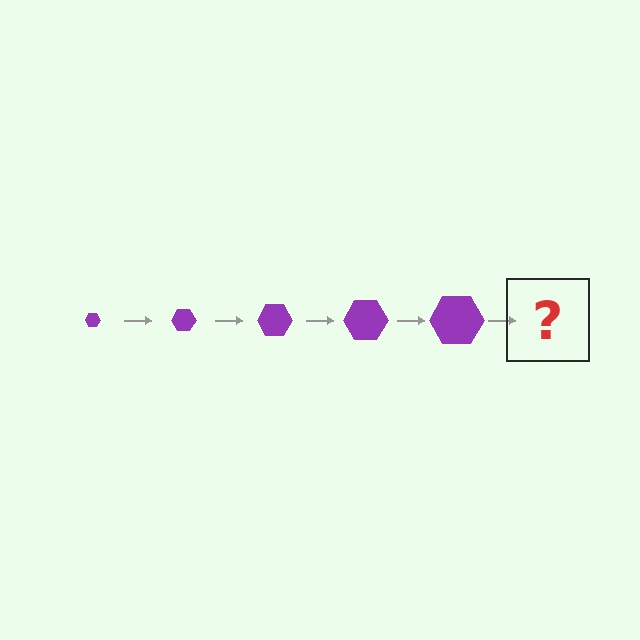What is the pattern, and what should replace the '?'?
The pattern is that the hexagon gets progressively larger each step. The '?' should be a purple hexagon, larger than the previous one.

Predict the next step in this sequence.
The next step is a purple hexagon, larger than the previous one.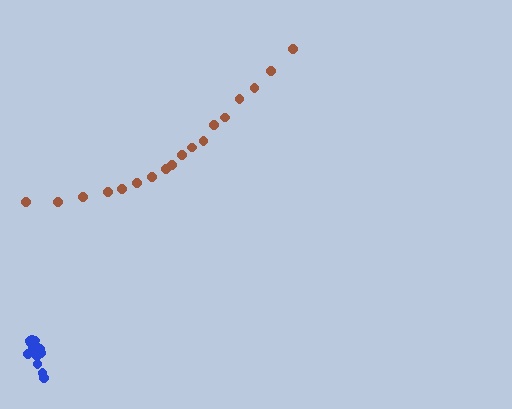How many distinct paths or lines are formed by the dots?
There are 2 distinct paths.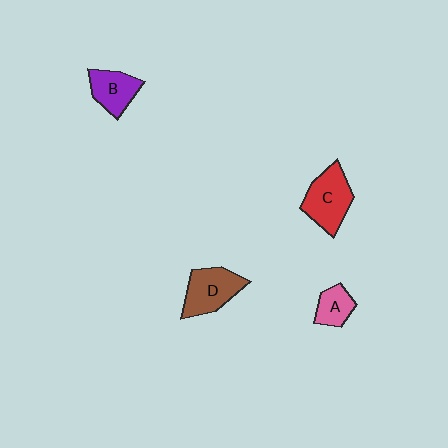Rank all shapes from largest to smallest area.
From largest to smallest: C (red), D (brown), B (purple), A (pink).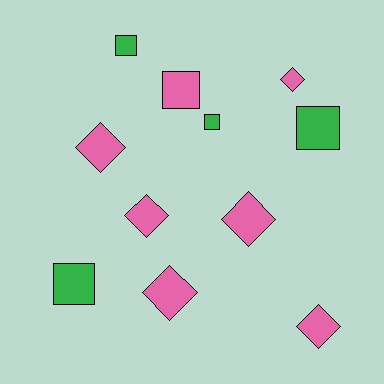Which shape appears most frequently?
Diamond, with 6 objects.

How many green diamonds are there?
There are no green diamonds.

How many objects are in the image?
There are 11 objects.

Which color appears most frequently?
Pink, with 7 objects.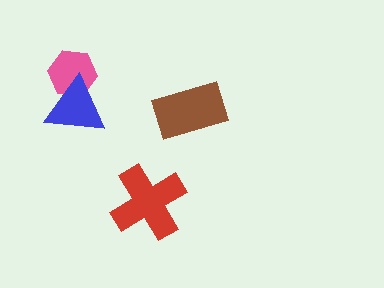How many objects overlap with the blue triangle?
1 object overlaps with the blue triangle.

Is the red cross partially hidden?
No, no other shape covers it.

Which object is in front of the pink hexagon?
The blue triangle is in front of the pink hexagon.